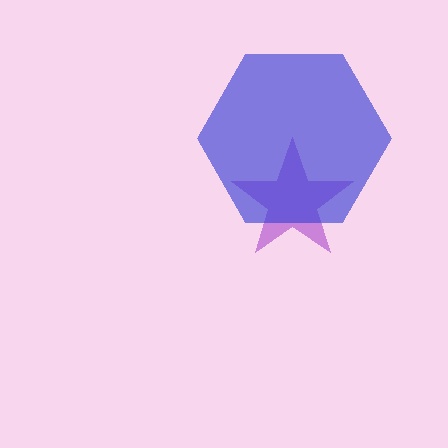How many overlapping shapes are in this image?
There are 2 overlapping shapes in the image.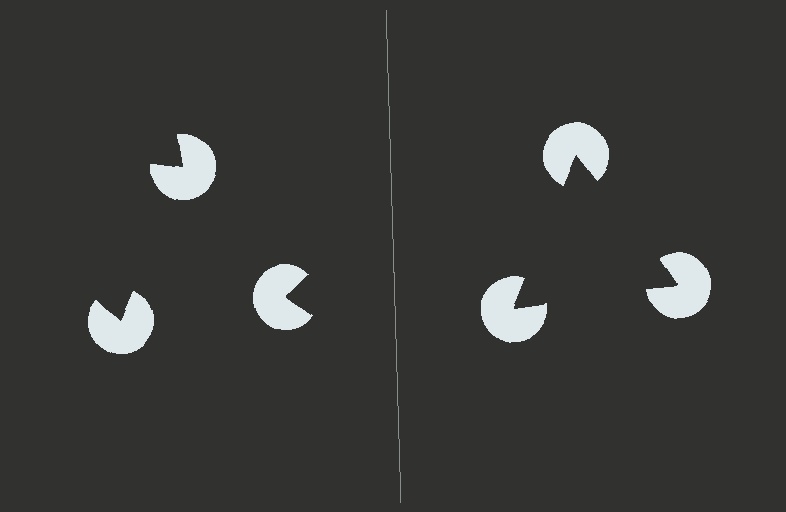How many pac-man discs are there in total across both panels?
6 — 3 on each side.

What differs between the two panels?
The pac-man discs are positioned identically on both sides; only the wedge orientations differ. On the right they align to a triangle; on the left they are misaligned.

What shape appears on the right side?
An illusory triangle.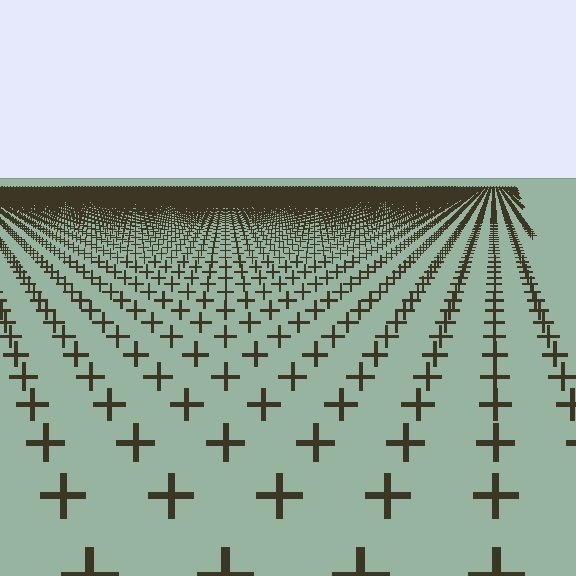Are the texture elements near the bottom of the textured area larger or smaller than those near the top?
Larger. Near the bottom, elements are closer to the viewer and appear at a bigger on-screen size.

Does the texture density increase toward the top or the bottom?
Density increases toward the top.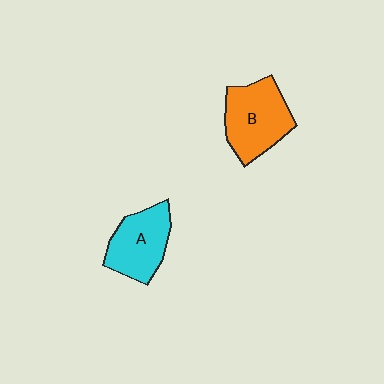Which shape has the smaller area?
Shape A (cyan).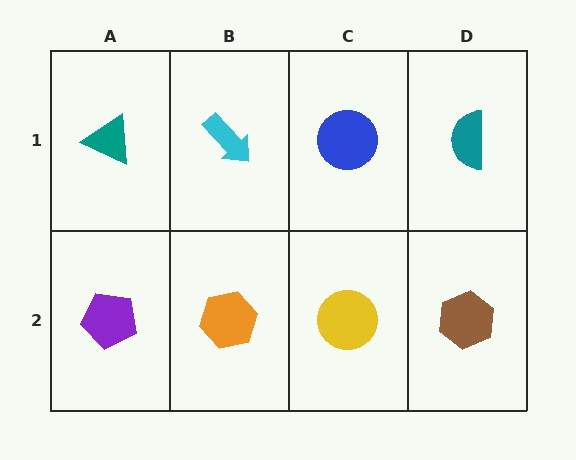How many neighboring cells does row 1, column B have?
3.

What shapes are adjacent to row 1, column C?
A yellow circle (row 2, column C), a cyan arrow (row 1, column B), a teal semicircle (row 1, column D).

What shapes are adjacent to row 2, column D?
A teal semicircle (row 1, column D), a yellow circle (row 2, column C).